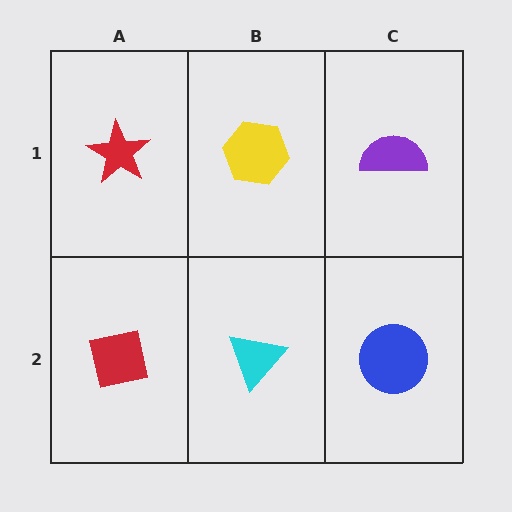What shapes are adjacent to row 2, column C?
A purple semicircle (row 1, column C), a cyan triangle (row 2, column B).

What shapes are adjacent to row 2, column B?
A yellow hexagon (row 1, column B), a red square (row 2, column A), a blue circle (row 2, column C).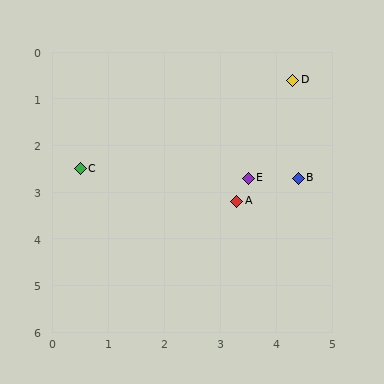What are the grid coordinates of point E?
Point E is at approximately (3.5, 2.7).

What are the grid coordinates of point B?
Point B is at approximately (4.4, 2.7).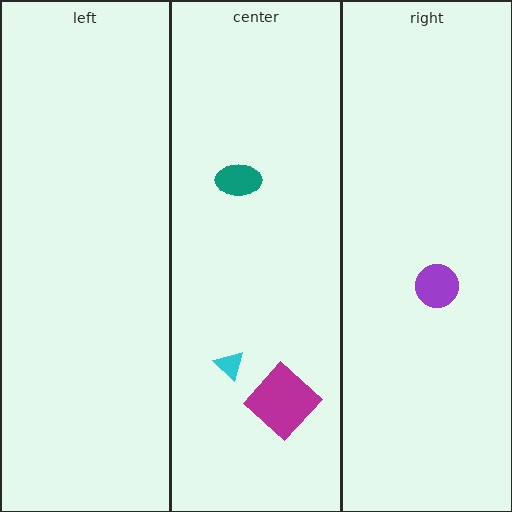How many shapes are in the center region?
3.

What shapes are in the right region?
The purple circle.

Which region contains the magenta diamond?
The center region.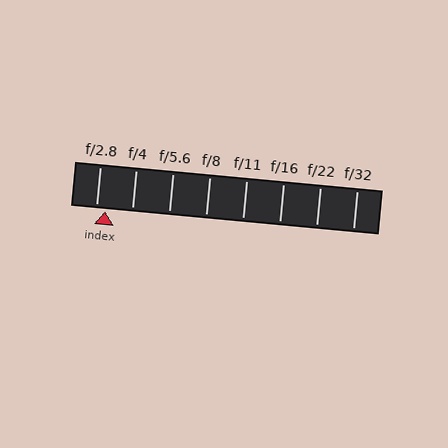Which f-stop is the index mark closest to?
The index mark is closest to f/2.8.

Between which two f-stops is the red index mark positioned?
The index mark is between f/2.8 and f/4.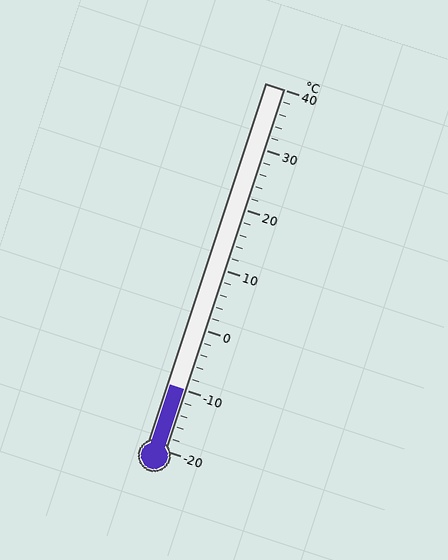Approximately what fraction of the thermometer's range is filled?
The thermometer is filled to approximately 15% of its range.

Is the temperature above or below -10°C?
The temperature is at -10°C.